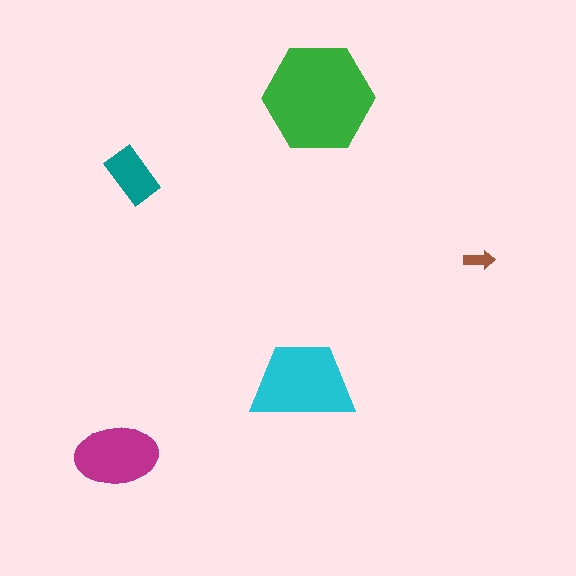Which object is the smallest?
The brown arrow.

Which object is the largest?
The green hexagon.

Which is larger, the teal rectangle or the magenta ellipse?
The magenta ellipse.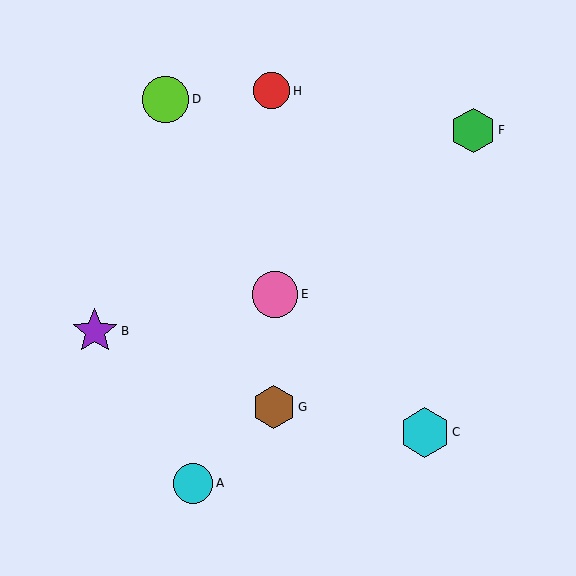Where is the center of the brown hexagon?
The center of the brown hexagon is at (274, 407).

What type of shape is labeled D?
Shape D is a lime circle.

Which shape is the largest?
The cyan hexagon (labeled C) is the largest.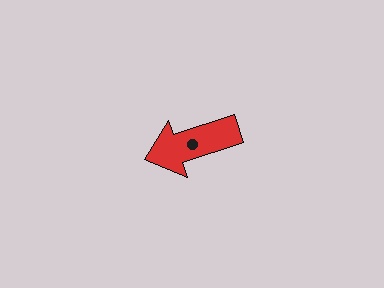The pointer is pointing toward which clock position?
Roughly 8 o'clock.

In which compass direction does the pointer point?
West.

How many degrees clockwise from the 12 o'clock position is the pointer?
Approximately 251 degrees.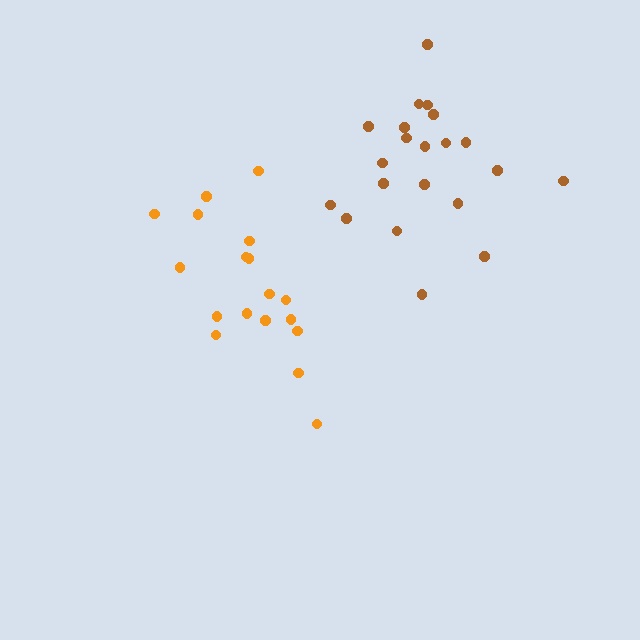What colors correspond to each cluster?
The clusters are colored: brown, orange.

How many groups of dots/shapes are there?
There are 2 groups.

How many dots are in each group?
Group 1: 21 dots, Group 2: 18 dots (39 total).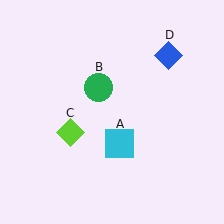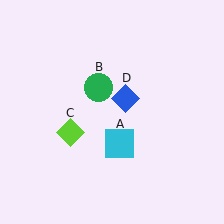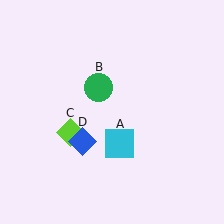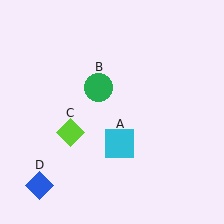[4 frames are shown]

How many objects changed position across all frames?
1 object changed position: blue diamond (object D).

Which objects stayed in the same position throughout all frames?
Cyan square (object A) and green circle (object B) and lime diamond (object C) remained stationary.